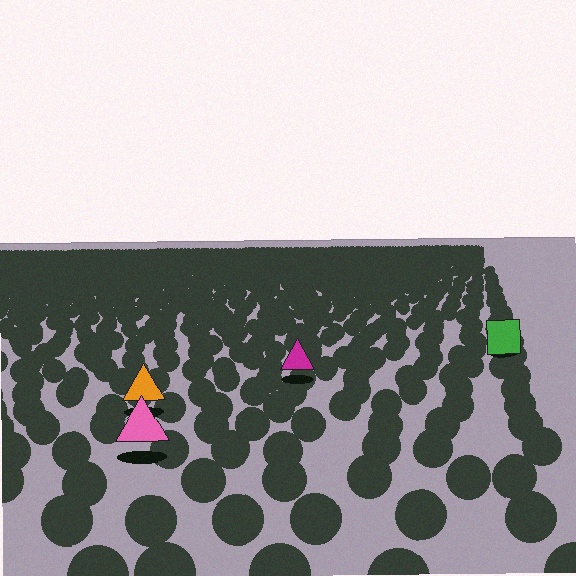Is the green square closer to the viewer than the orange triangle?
No. The orange triangle is closer — you can tell from the texture gradient: the ground texture is coarser near it.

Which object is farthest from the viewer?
The green square is farthest from the viewer. It appears smaller and the ground texture around it is denser.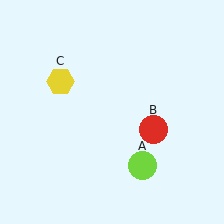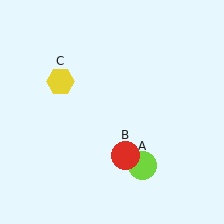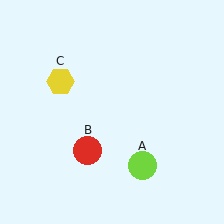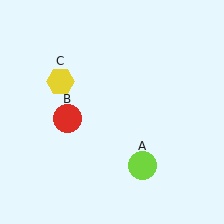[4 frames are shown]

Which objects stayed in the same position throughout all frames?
Lime circle (object A) and yellow hexagon (object C) remained stationary.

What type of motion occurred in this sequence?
The red circle (object B) rotated clockwise around the center of the scene.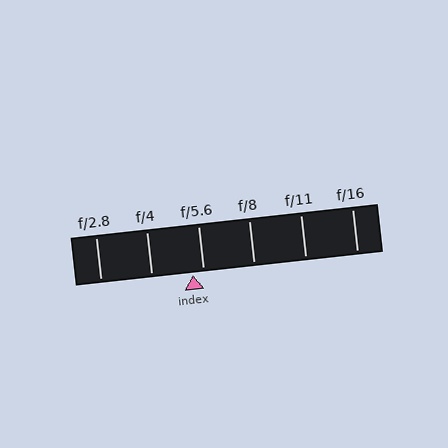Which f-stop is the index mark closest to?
The index mark is closest to f/5.6.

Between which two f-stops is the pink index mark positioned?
The index mark is between f/4 and f/5.6.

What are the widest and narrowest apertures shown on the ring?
The widest aperture shown is f/2.8 and the narrowest is f/16.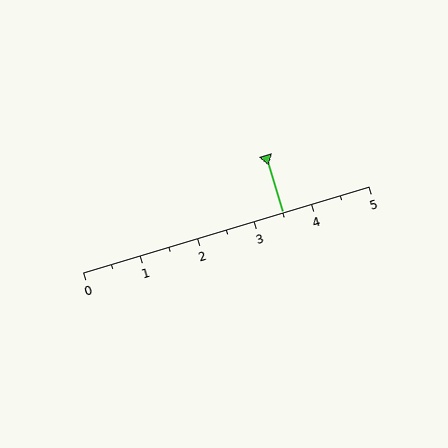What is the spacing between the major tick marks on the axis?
The major ticks are spaced 1 apart.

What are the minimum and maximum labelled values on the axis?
The axis runs from 0 to 5.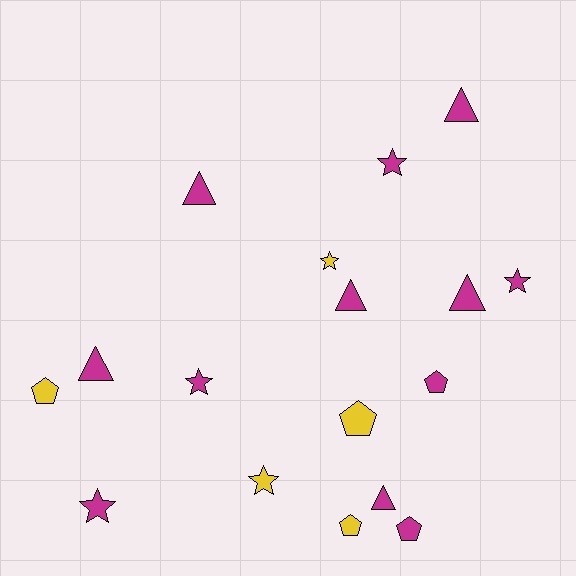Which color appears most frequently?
Magenta, with 12 objects.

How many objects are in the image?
There are 17 objects.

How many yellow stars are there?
There are 2 yellow stars.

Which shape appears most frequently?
Star, with 6 objects.